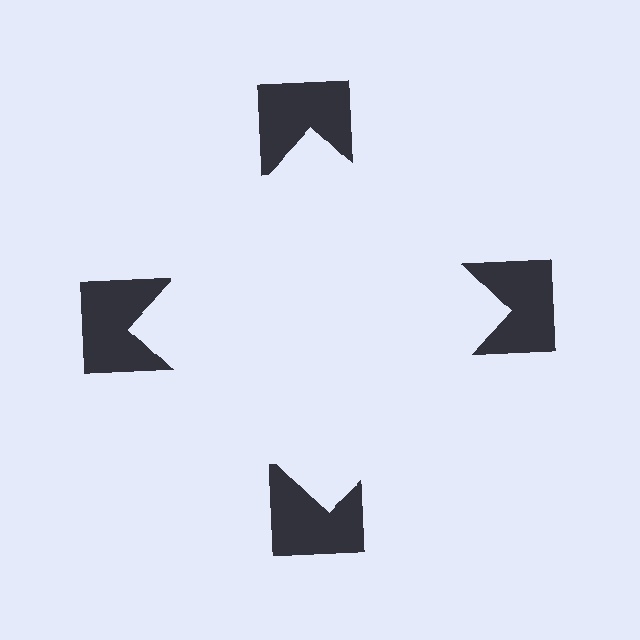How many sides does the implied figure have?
4 sides.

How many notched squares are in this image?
There are 4 — one at each vertex of the illusory square.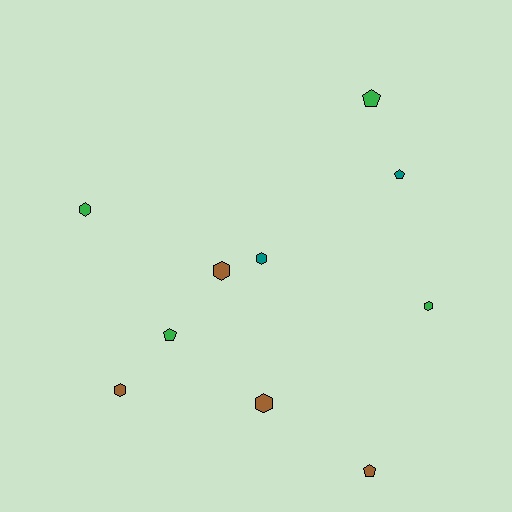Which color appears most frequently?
Brown, with 4 objects.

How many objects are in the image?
There are 10 objects.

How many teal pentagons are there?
There is 1 teal pentagon.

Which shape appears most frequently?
Hexagon, with 6 objects.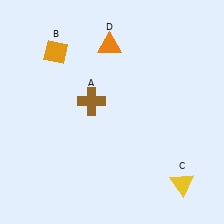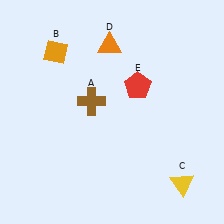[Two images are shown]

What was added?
A red pentagon (E) was added in Image 2.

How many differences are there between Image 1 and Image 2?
There is 1 difference between the two images.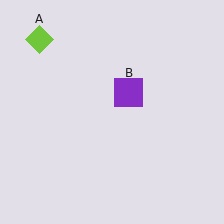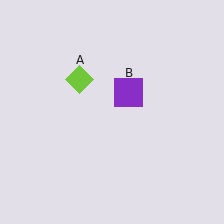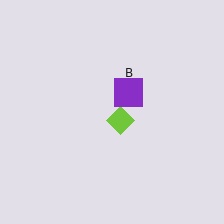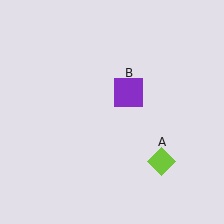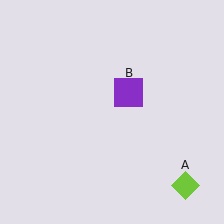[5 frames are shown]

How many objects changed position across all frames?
1 object changed position: lime diamond (object A).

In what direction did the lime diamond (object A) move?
The lime diamond (object A) moved down and to the right.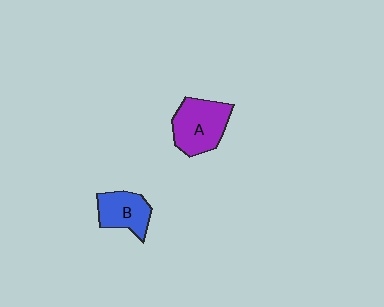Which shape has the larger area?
Shape A (purple).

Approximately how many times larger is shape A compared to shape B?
Approximately 1.4 times.